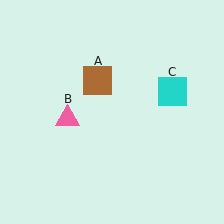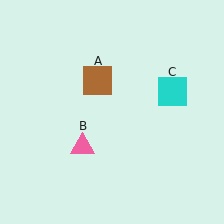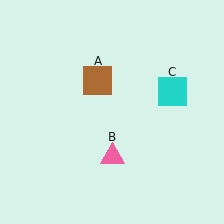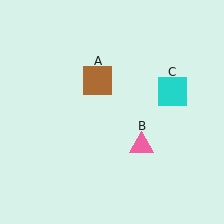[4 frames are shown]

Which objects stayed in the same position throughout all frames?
Brown square (object A) and cyan square (object C) remained stationary.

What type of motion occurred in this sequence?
The pink triangle (object B) rotated counterclockwise around the center of the scene.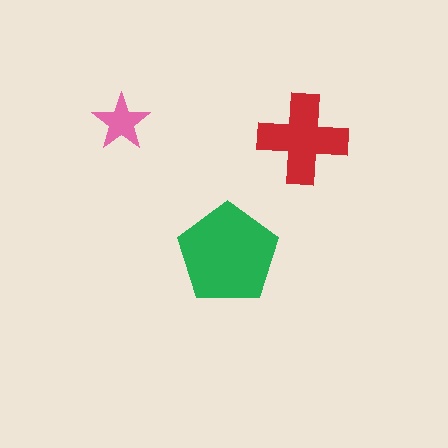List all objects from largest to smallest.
The green pentagon, the red cross, the pink star.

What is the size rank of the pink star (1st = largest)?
3rd.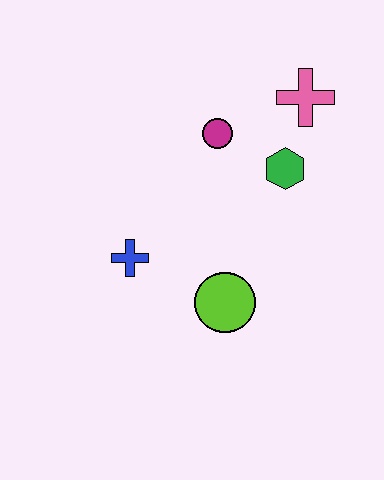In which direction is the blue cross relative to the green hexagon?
The blue cross is to the left of the green hexagon.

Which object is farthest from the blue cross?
The pink cross is farthest from the blue cross.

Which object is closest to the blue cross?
The lime circle is closest to the blue cross.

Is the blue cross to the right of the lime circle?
No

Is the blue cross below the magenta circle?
Yes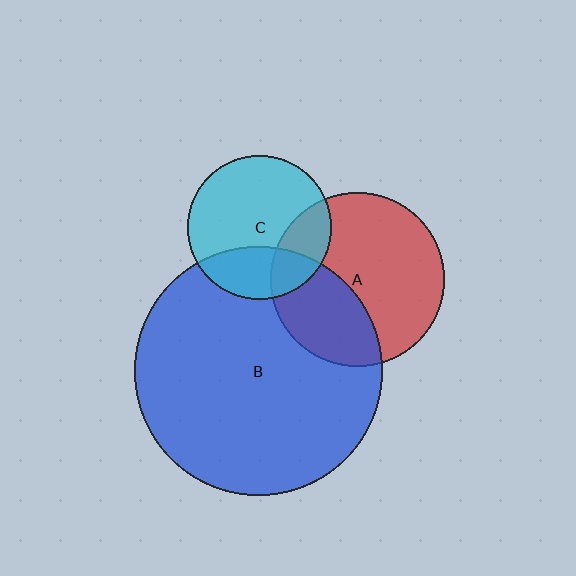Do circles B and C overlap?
Yes.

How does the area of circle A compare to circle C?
Approximately 1.5 times.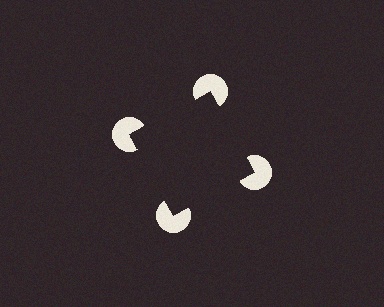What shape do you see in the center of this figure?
An illusory square — its edges are inferred from the aligned wedge cuts in the pac-man discs, not physically drawn.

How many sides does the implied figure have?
4 sides.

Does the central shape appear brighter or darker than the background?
It typically appears slightly darker than the background, even though no actual brightness change is drawn.